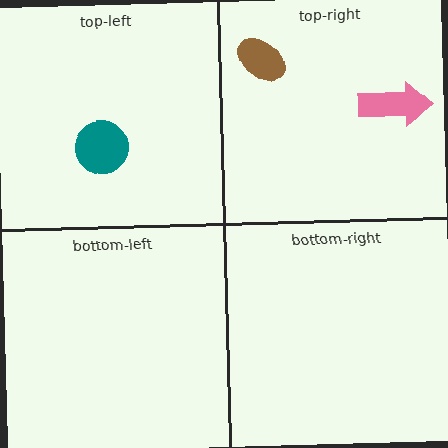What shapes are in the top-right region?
The brown ellipse, the pink arrow.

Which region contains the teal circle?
The top-left region.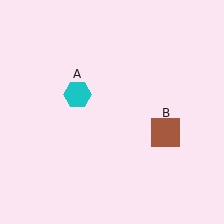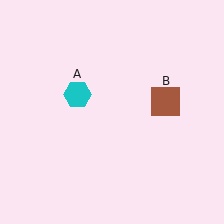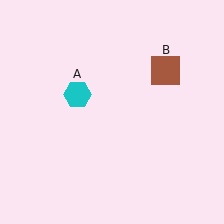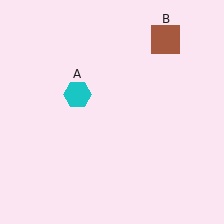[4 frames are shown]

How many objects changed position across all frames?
1 object changed position: brown square (object B).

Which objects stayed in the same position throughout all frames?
Cyan hexagon (object A) remained stationary.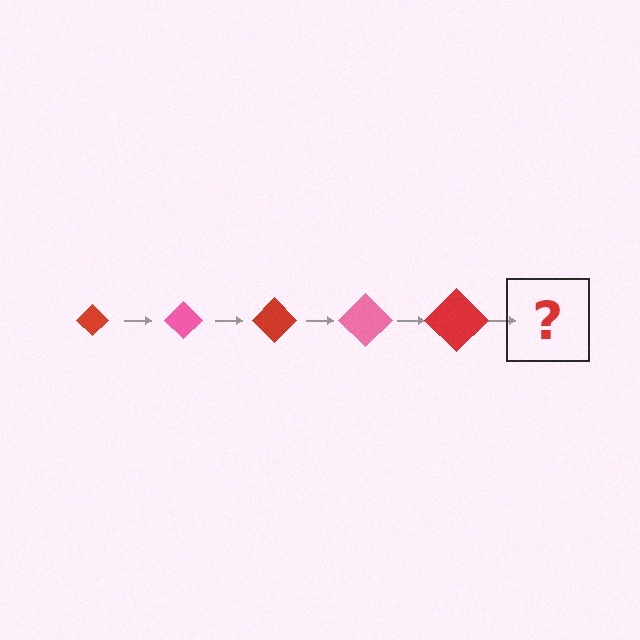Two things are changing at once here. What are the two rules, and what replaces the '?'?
The two rules are that the diamond grows larger each step and the color cycles through red and pink. The '?' should be a pink diamond, larger than the previous one.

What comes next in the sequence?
The next element should be a pink diamond, larger than the previous one.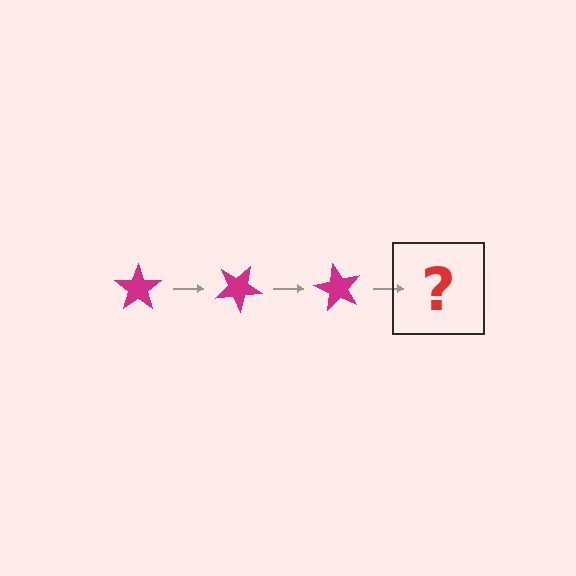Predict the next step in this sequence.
The next step is a magenta star rotated 90 degrees.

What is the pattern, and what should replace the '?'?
The pattern is that the star rotates 30 degrees each step. The '?' should be a magenta star rotated 90 degrees.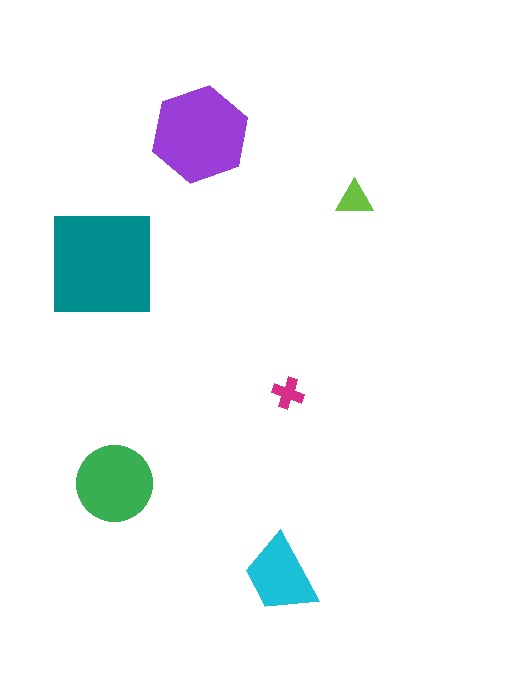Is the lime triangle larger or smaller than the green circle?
Smaller.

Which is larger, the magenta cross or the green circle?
The green circle.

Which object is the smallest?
The magenta cross.